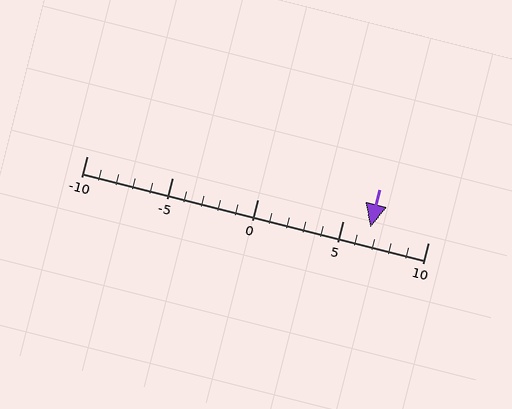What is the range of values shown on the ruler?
The ruler shows values from -10 to 10.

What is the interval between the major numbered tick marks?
The major tick marks are spaced 5 units apart.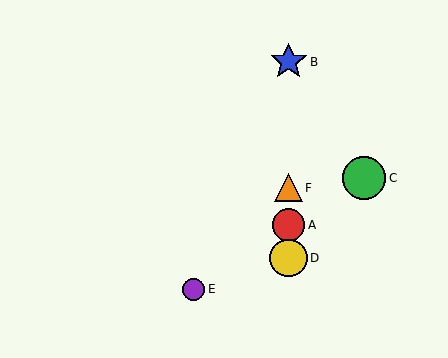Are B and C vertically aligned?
No, B is at x≈289 and C is at x≈364.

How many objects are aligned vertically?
4 objects (A, B, D, F) are aligned vertically.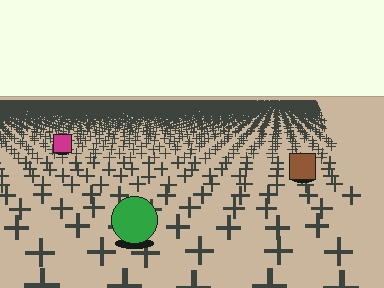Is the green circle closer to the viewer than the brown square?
Yes. The green circle is closer — you can tell from the texture gradient: the ground texture is coarser near it.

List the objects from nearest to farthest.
From nearest to farthest: the green circle, the brown square, the magenta square.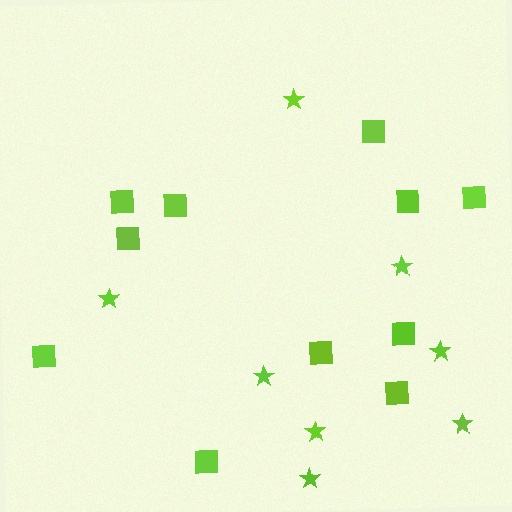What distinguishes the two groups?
There are 2 groups: one group of squares (11) and one group of stars (8).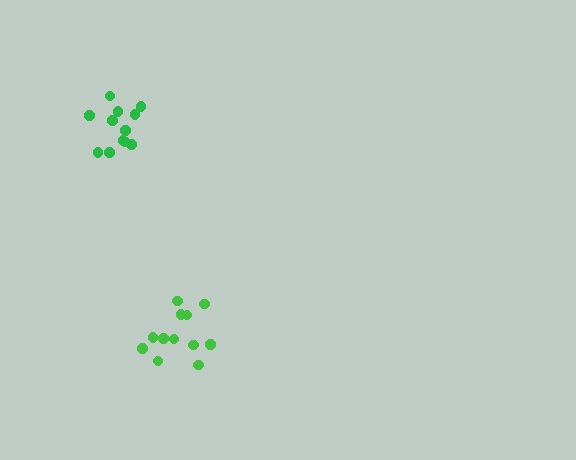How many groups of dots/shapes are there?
There are 2 groups.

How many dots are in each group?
Group 1: 12 dots, Group 2: 12 dots (24 total).